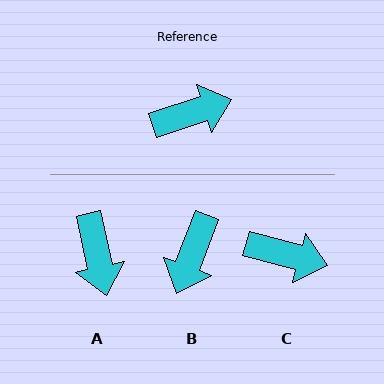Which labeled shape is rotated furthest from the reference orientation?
B, about 129 degrees away.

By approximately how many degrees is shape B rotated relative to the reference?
Approximately 129 degrees clockwise.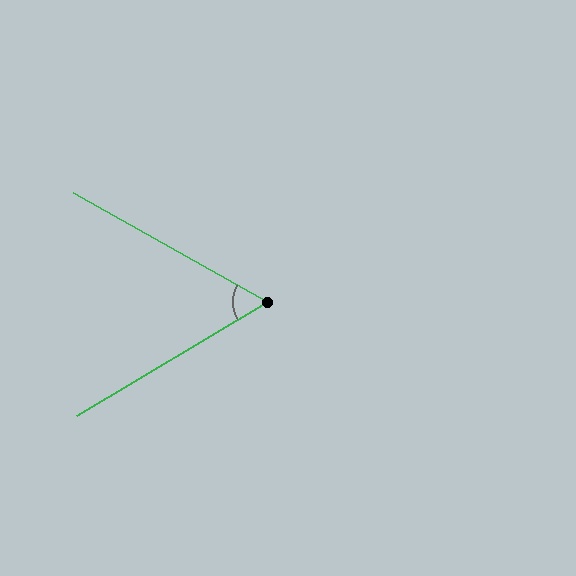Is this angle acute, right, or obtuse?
It is acute.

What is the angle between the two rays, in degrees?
Approximately 60 degrees.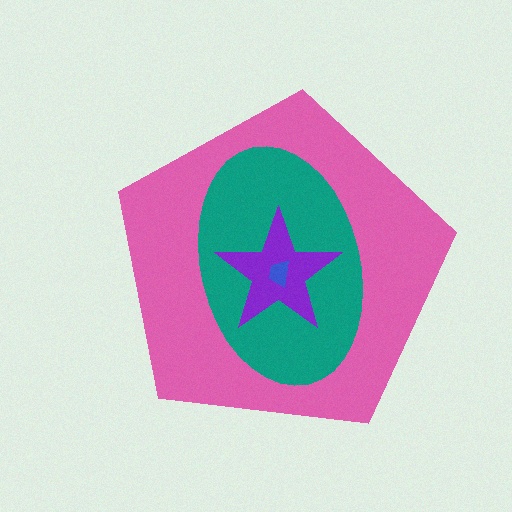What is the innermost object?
The blue trapezoid.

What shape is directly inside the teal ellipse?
The purple star.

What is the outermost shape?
The pink pentagon.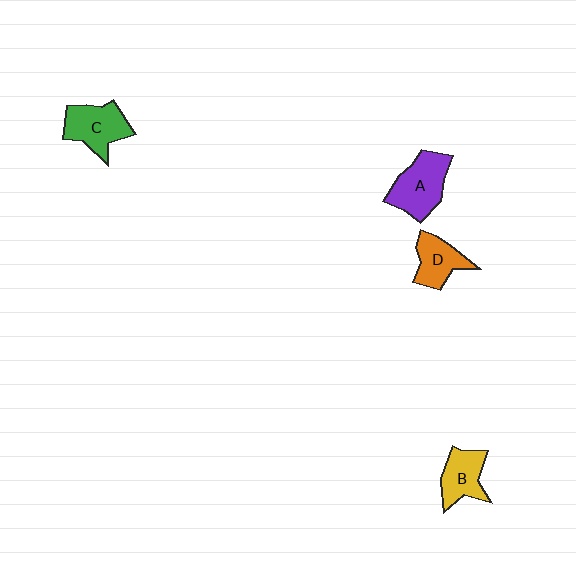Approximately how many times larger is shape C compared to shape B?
Approximately 1.2 times.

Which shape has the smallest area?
Shape D (orange).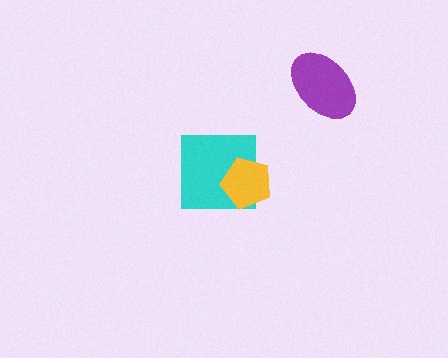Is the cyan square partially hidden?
Yes, it is partially covered by another shape.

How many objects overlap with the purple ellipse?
0 objects overlap with the purple ellipse.